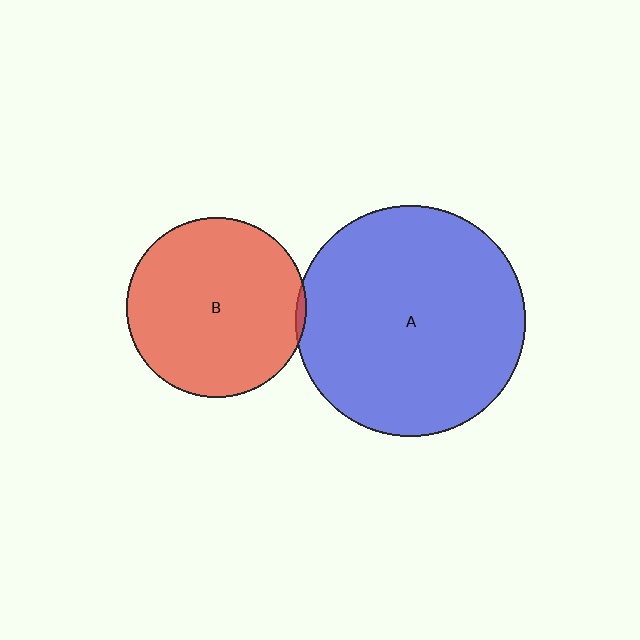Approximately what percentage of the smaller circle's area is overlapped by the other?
Approximately 5%.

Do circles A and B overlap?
Yes.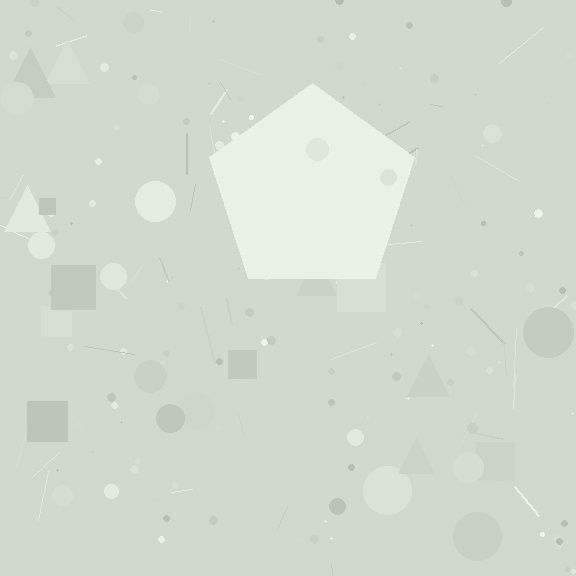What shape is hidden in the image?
A pentagon is hidden in the image.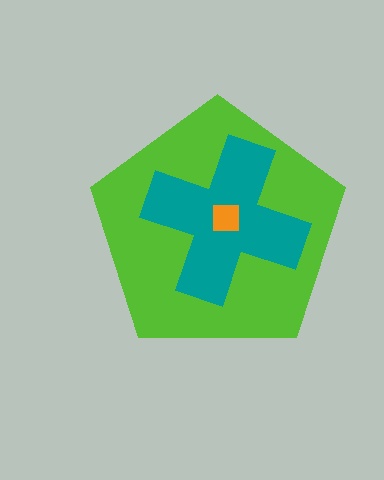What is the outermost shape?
The lime pentagon.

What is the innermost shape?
The orange square.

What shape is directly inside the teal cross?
The orange square.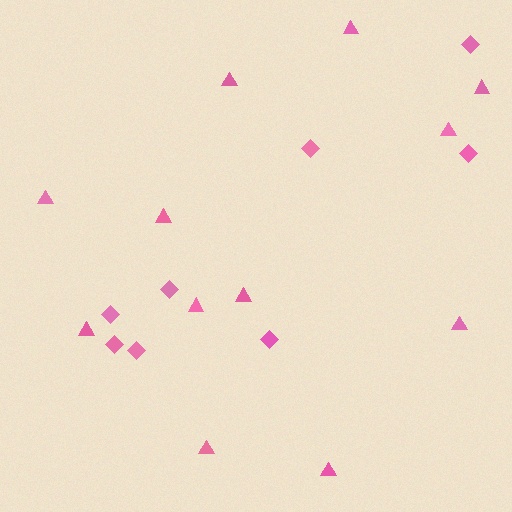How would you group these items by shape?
There are 2 groups: one group of diamonds (8) and one group of triangles (12).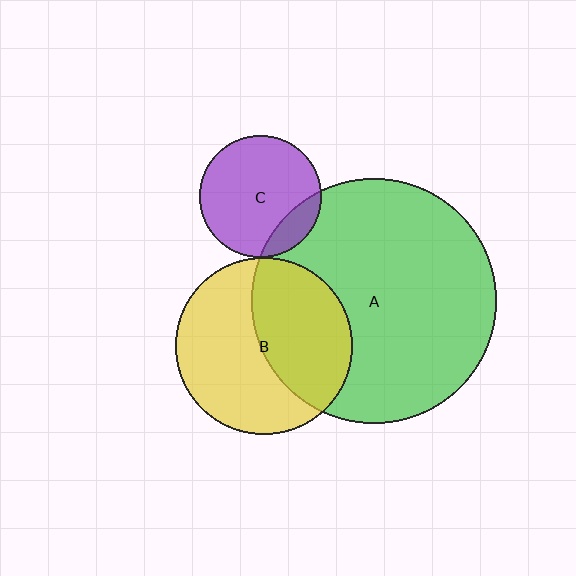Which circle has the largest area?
Circle A (green).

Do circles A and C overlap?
Yes.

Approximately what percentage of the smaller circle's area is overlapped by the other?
Approximately 15%.